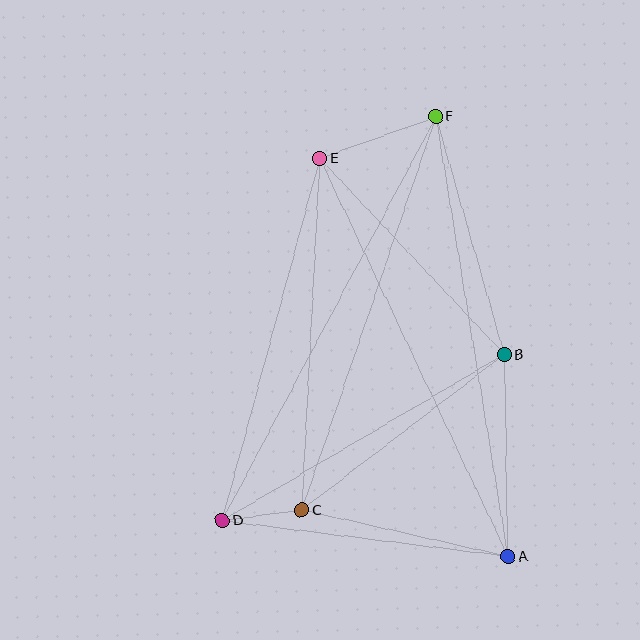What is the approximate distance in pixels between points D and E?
The distance between D and E is approximately 376 pixels.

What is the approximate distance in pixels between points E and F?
The distance between E and F is approximately 123 pixels.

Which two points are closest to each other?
Points C and D are closest to each other.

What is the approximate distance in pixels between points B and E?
The distance between B and E is approximately 269 pixels.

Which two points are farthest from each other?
Points D and F are farthest from each other.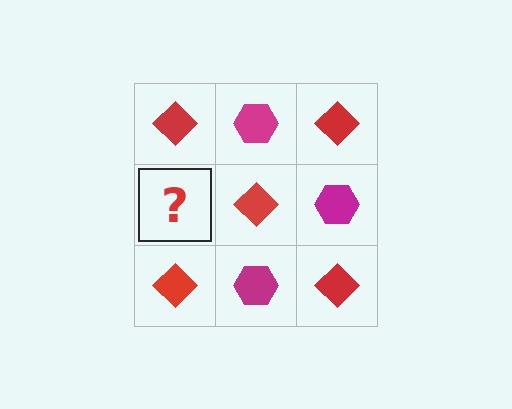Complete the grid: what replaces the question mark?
The question mark should be replaced with a magenta hexagon.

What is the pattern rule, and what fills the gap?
The rule is that it alternates red diamond and magenta hexagon in a checkerboard pattern. The gap should be filled with a magenta hexagon.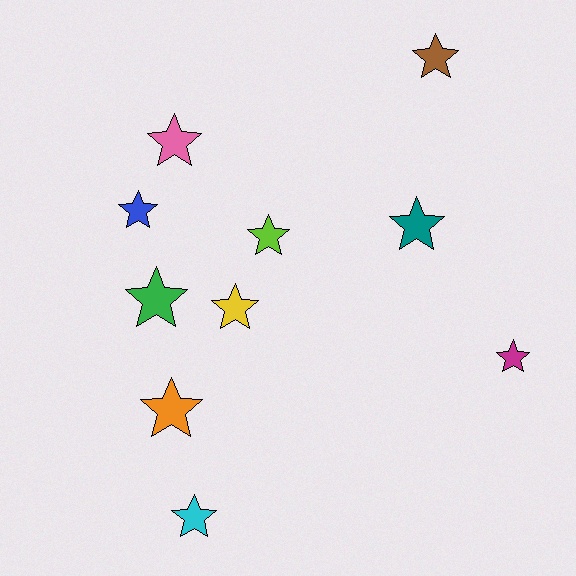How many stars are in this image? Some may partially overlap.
There are 10 stars.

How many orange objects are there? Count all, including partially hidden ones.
There is 1 orange object.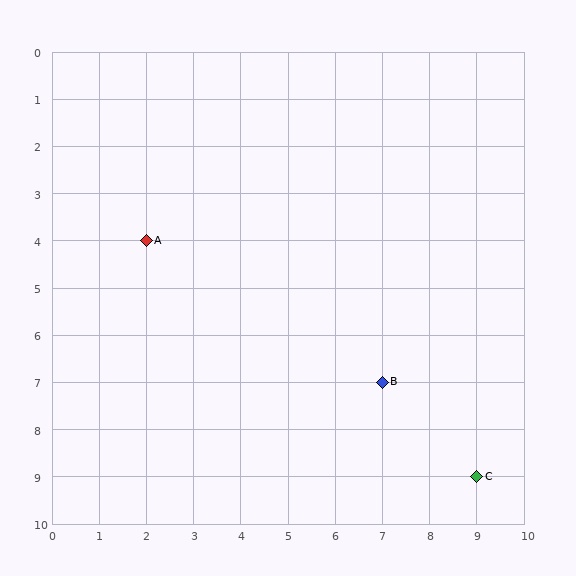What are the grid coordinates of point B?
Point B is at grid coordinates (7, 7).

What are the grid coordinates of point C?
Point C is at grid coordinates (9, 9).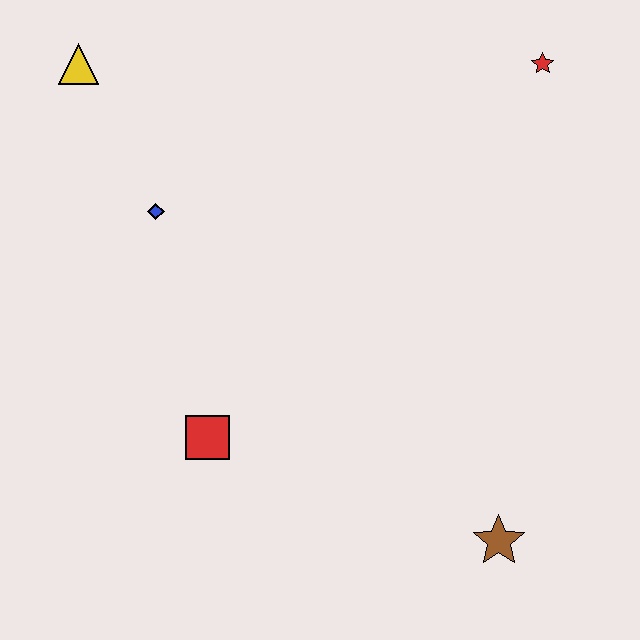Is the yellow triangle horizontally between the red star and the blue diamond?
No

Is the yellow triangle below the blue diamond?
No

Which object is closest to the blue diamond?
The yellow triangle is closest to the blue diamond.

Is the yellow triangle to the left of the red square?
Yes